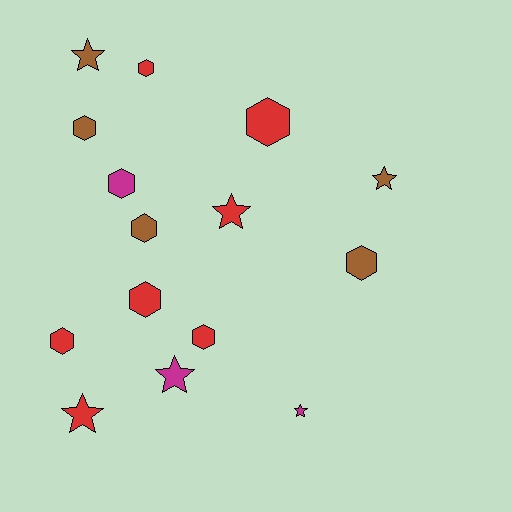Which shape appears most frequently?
Hexagon, with 9 objects.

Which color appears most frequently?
Red, with 7 objects.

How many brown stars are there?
There are 2 brown stars.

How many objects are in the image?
There are 15 objects.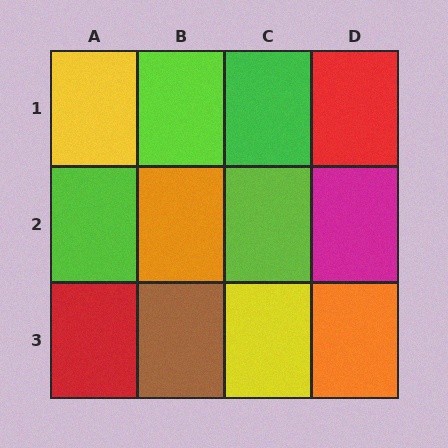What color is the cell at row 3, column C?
Yellow.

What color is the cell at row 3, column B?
Brown.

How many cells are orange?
2 cells are orange.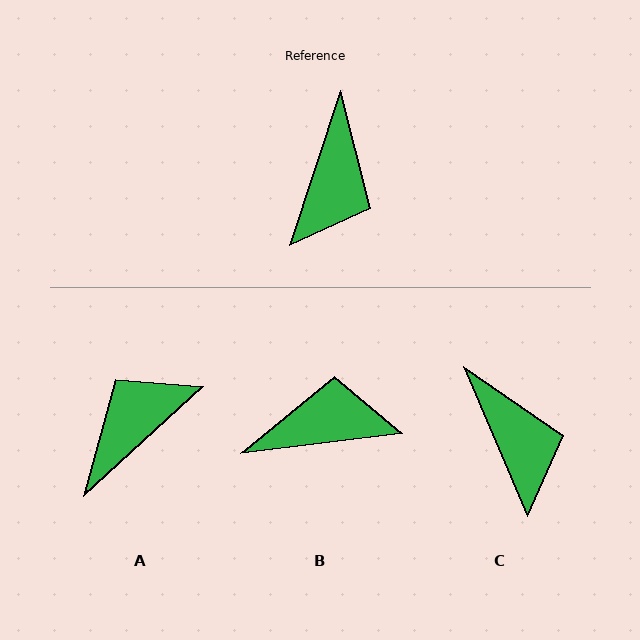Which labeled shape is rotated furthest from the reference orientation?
A, about 151 degrees away.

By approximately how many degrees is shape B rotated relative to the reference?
Approximately 115 degrees counter-clockwise.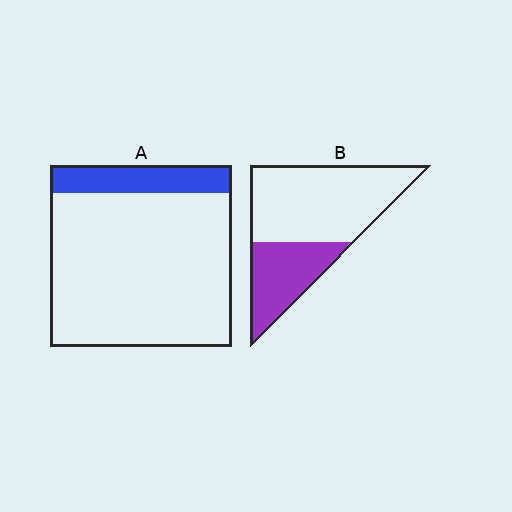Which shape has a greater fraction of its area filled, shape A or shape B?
Shape B.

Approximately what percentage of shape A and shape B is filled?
A is approximately 15% and B is approximately 35%.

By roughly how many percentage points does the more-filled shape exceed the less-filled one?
By roughly 20 percentage points (B over A).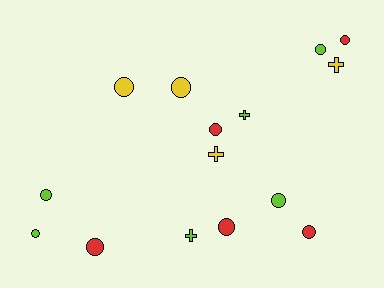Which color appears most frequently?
Lime, with 6 objects.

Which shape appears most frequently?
Circle, with 11 objects.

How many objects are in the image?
There are 15 objects.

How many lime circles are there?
There are 4 lime circles.